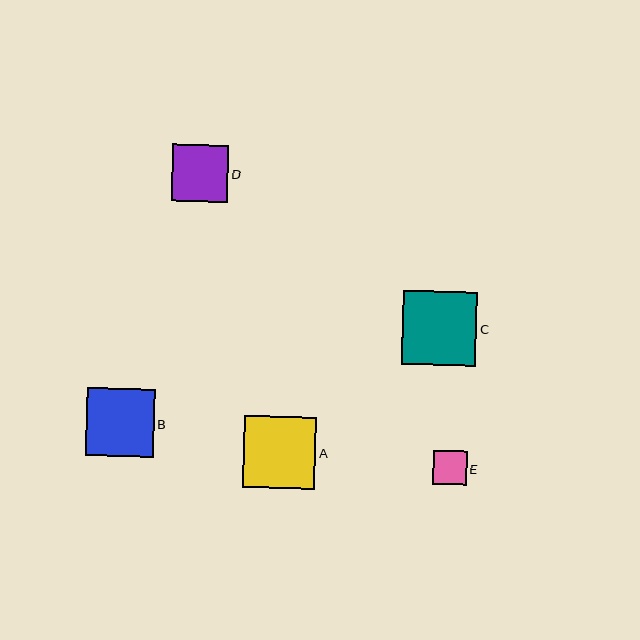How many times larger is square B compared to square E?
Square B is approximately 2.0 times the size of square E.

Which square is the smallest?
Square E is the smallest with a size of approximately 34 pixels.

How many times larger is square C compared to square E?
Square C is approximately 2.2 times the size of square E.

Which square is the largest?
Square C is the largest with a size of approximately 74 pixels.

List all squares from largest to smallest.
From largest to smallest: C, A, B, D, E.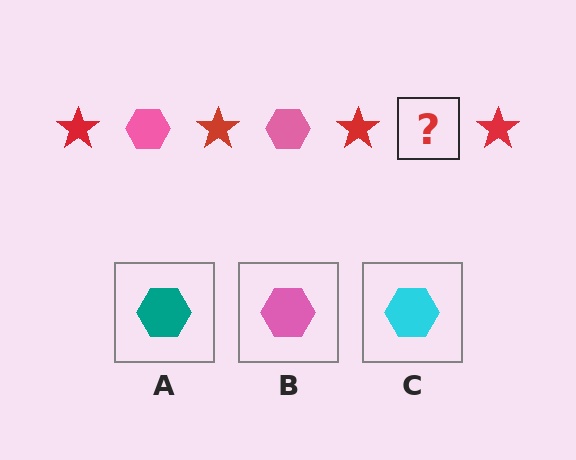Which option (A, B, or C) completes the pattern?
B.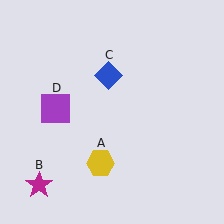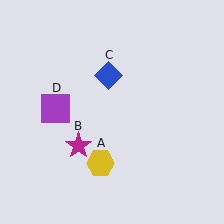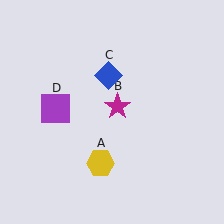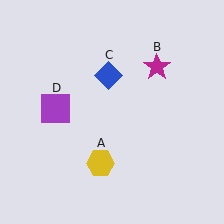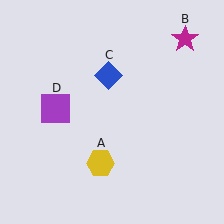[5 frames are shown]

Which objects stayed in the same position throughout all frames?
Yellow hexagon (object A) and blue diamond (object C) and purple square (object D) remained stationary.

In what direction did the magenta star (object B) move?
The magenta star (object B) moved up and to the right.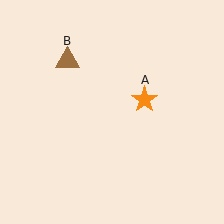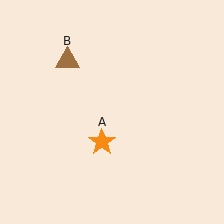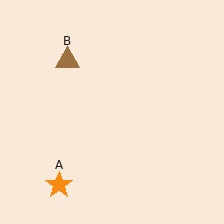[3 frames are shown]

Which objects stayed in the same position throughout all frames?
Brown triangle (object B) remained stationary.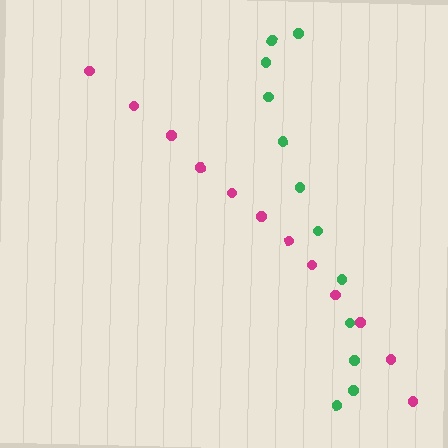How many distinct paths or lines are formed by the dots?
There are 2 distinct paths.